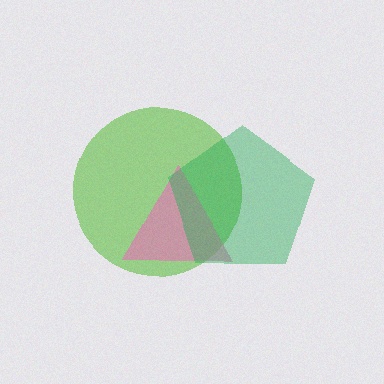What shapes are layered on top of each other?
The layered shapes are: a lime circle, a pink triangle, a green pentagon.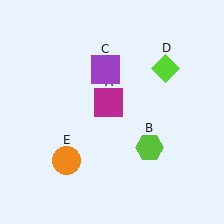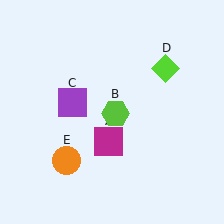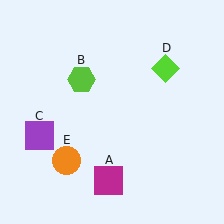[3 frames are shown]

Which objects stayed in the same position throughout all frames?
Lime diamond (object D) and orange circle (object E) remained stationary.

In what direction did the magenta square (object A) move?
The magenta square (object A) moved down.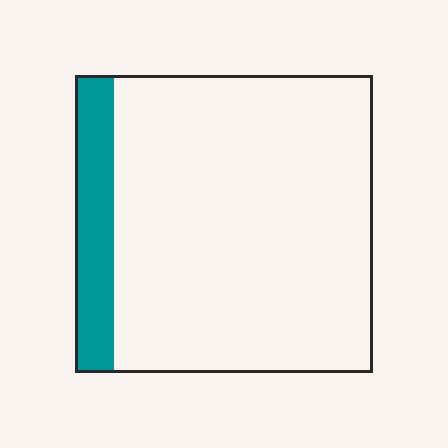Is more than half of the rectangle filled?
No.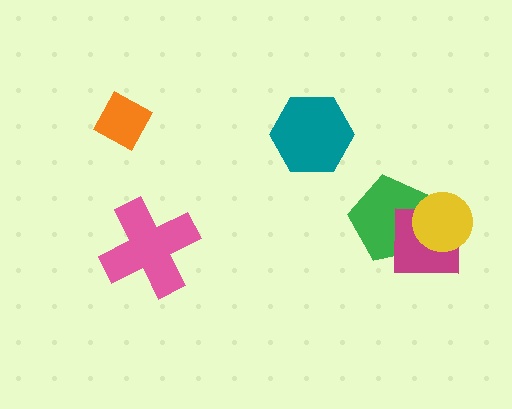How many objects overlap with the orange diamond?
0 objects overlap with the orange diamond.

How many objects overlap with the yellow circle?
2 objects overlap with the yellow circle.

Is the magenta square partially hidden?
Yes, it is partially covered by another shape.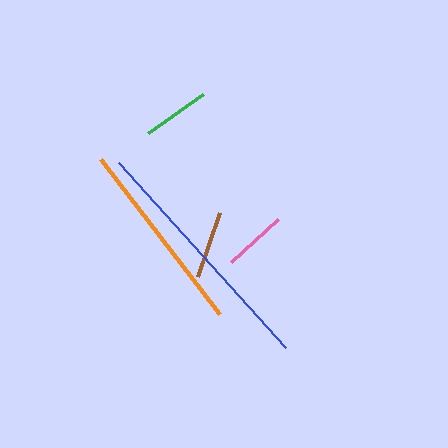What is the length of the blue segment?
The blue segment is approximately 250 pixels long.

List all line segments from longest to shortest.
From longest to shortest: blue, orange, brown, green, pink.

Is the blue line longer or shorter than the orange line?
The blue line is longer than the orange line.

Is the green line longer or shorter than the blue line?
The blue line is longer than the green line.